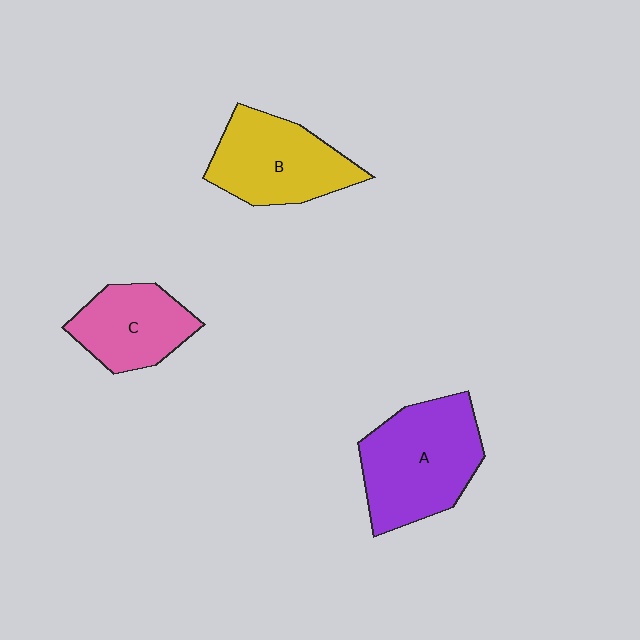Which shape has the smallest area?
Shape C (pink).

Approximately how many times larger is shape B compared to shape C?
Approximately 1.3 times.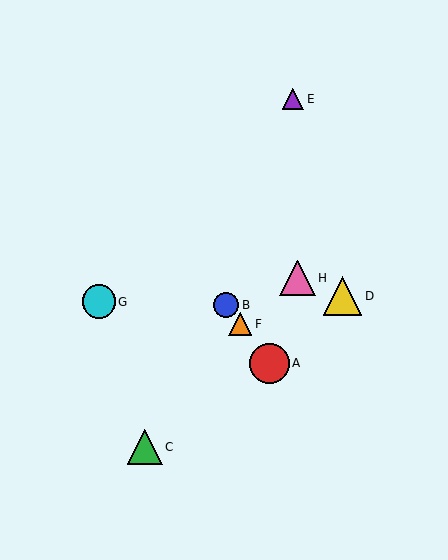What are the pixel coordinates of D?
Object D is at (342, 296).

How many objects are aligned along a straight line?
3 objects (A, B, F) are aligned along a straight line.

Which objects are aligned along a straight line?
Objects A, B, F are aligned along a straight line.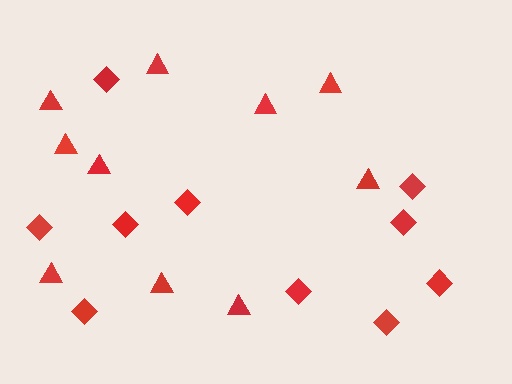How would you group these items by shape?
There are 2 groups: one group of triangles (10) and one group of diamonds (10).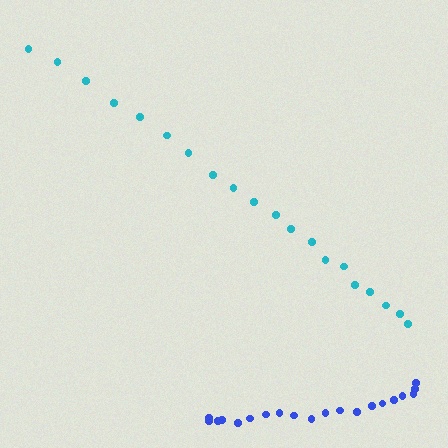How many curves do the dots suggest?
There are 2 distinct paths.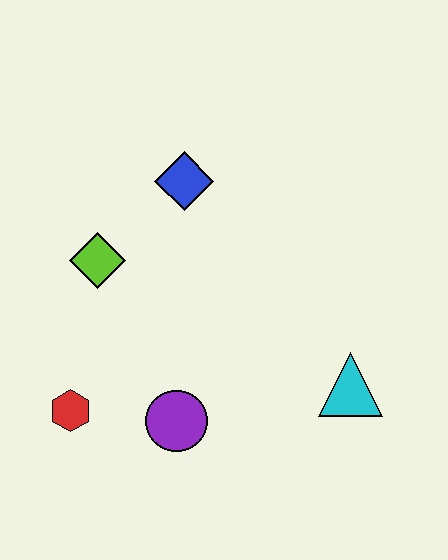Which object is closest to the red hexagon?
The purple circle is closest to the red hexagon.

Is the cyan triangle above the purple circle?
Yes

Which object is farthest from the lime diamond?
The cyan triangle is farthest from the lime diamond.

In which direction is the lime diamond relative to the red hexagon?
The lime diamond is above the red hexagon.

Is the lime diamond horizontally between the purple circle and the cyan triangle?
No